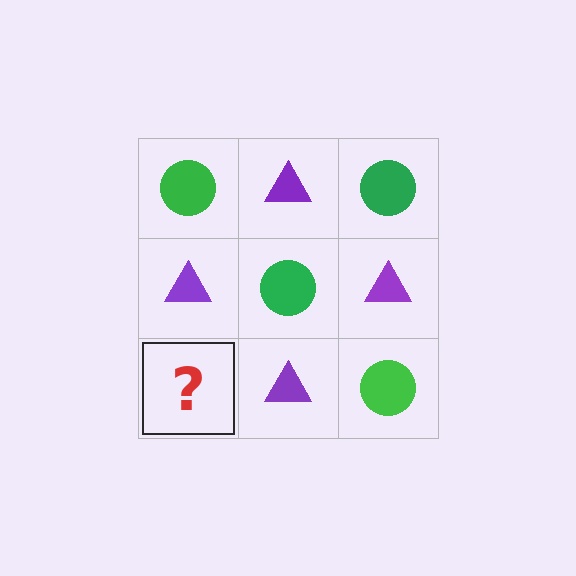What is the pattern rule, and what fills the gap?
The rule is that it alternates green circle and purple triangle in a checkerboard pattern. The gap should be filled with a green circle.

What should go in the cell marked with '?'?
The missing cell should contain a green circle.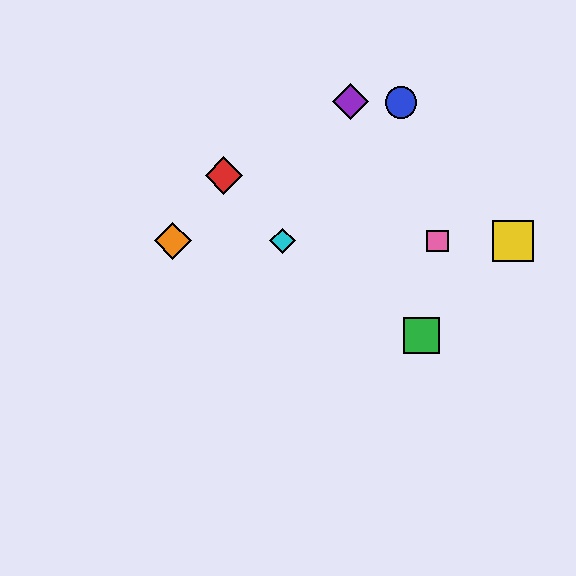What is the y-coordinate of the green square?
The green square is at y≈336.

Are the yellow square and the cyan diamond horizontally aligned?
Yes, both are at y≈241.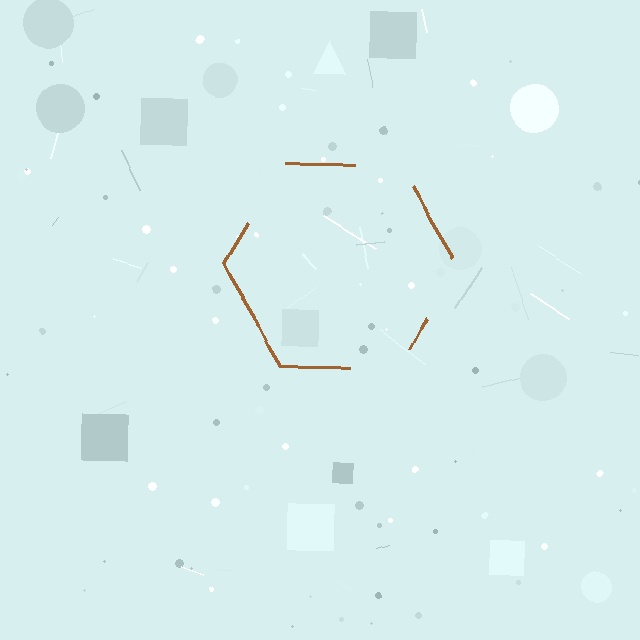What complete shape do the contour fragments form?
The contour fragments form a hexagon.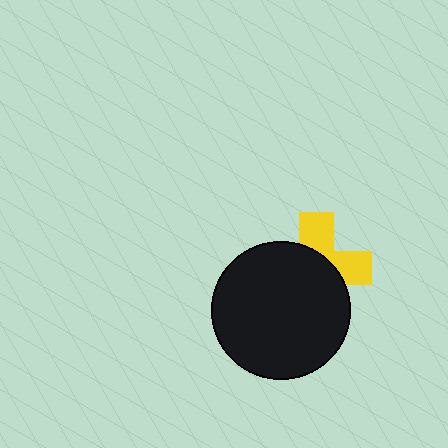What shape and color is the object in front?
The object in front is a black circle.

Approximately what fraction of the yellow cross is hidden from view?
Roughly 61% of the yellow cross is hidden behind the black circle.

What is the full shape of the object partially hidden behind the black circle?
The partially hidden object is a yellow cross.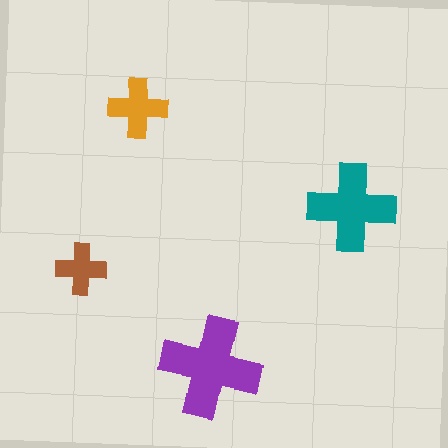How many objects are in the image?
There are 4 objects in the image.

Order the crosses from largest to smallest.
the purple one, the teal one, the orange one, the brown one.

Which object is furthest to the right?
The teal cross is rightmost.